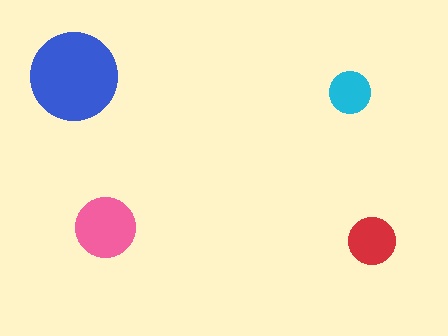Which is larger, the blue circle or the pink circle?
The blue one.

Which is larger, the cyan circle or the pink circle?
The pink one.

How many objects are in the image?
There are 4 objects in the image.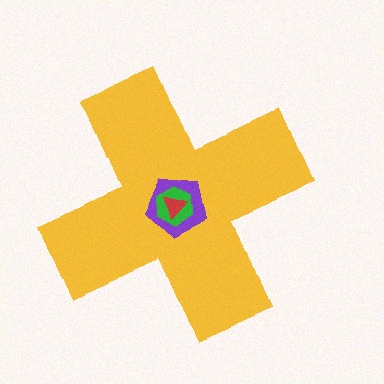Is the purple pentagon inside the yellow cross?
Yes.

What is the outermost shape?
The yellow cross.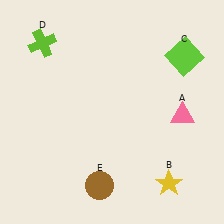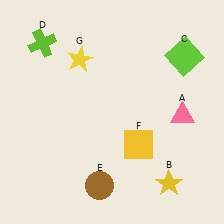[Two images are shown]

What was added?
A yellow square (F), a yellow star (G) were added in Image 2.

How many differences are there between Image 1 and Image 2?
There are 2 differences between the two images.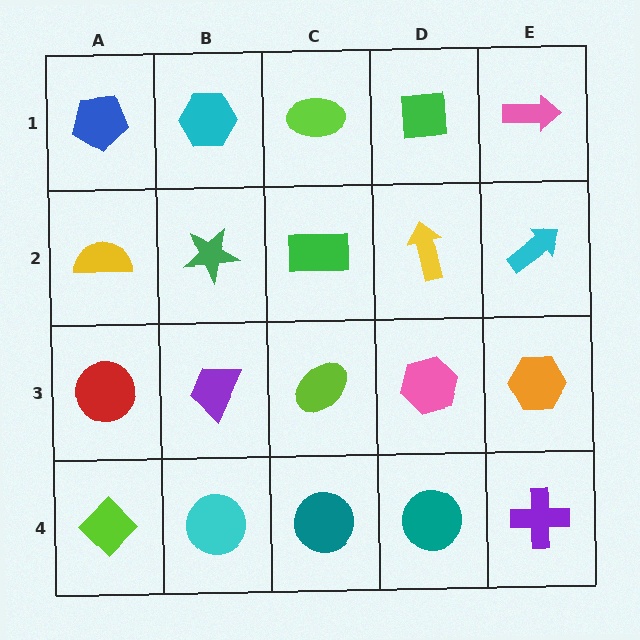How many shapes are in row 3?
5 shapes.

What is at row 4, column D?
A teal circle.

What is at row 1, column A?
A blue pentagon.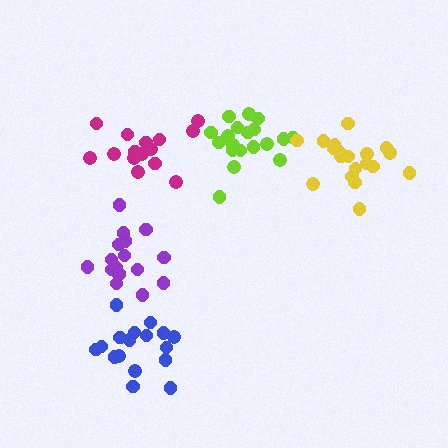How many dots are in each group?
Group 1: 17 dots, Group 2: 19 dots, Group 3: 19 dots, Group 4: 18 dots, Group 5: 17 dots (90 total).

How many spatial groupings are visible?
There are 5 spatial groupings.